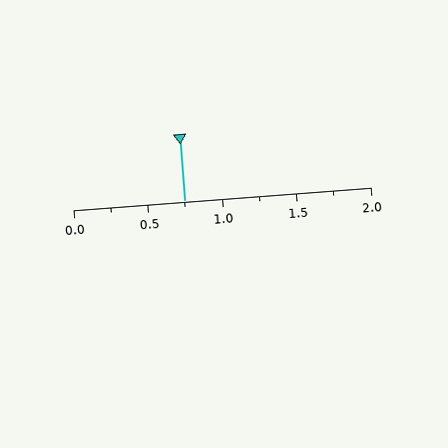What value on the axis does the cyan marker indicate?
The marker indicates approximately 0.75.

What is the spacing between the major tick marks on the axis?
The major ticks are spaced 0.5 apart.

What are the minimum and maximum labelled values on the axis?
The axis runs from 0.0 to 2.0.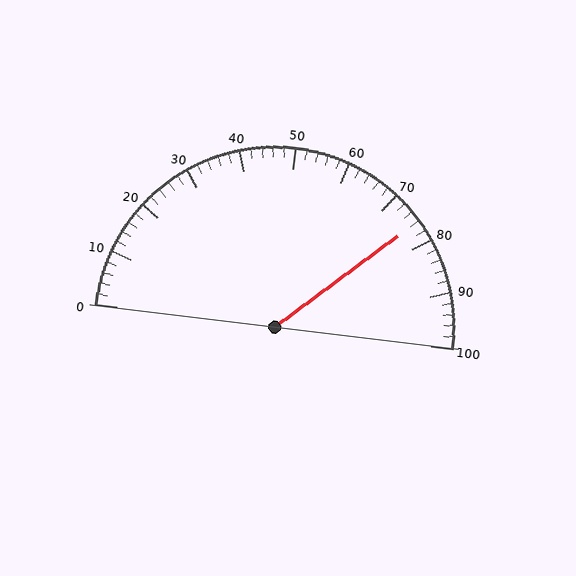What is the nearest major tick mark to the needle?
The nearest major tick mark is 80.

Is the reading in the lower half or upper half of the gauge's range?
The reading is in the upper half of the range (0 to 100).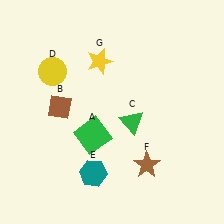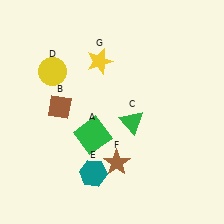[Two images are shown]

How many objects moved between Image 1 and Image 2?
1 object moved between the two images.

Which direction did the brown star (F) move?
The brown star (F) moved left.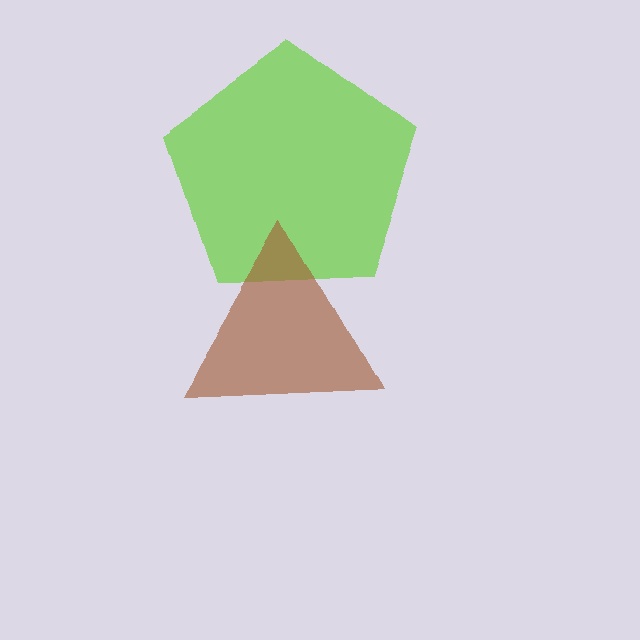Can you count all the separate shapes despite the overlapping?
Yes, there are 2 separate shapes.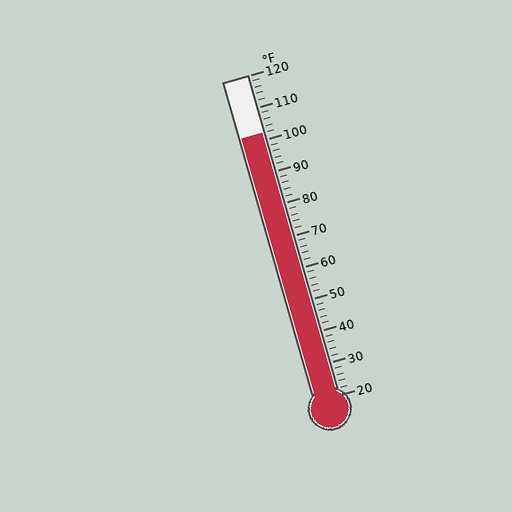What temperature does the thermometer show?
The thermometer shows approximately 102°F.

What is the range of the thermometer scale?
The thermometer scale ranges from 20°F to 120°F.